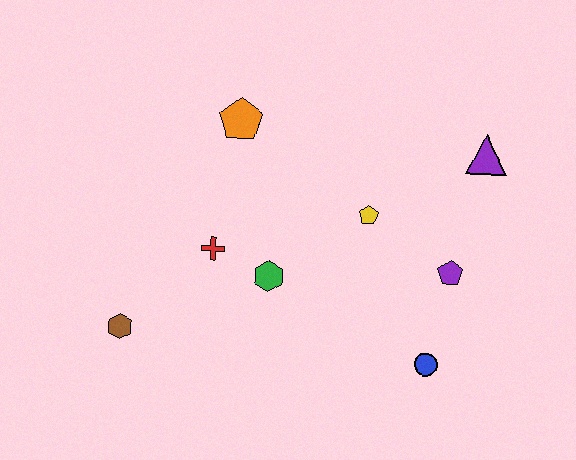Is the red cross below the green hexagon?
No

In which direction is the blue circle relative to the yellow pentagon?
The blue circle is below the yellow pentagon.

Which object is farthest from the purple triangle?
The brown hexagon is farthest from the purple triangle.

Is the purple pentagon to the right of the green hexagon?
Yes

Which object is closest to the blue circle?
The purple pentagon is closest to the blue circle.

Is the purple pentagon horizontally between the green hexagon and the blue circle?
No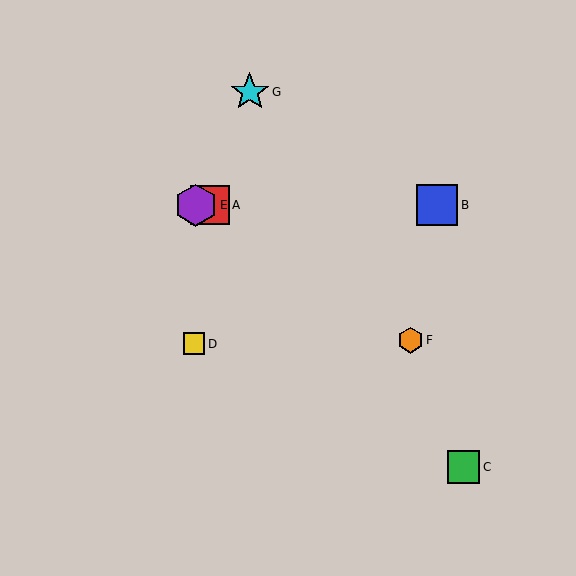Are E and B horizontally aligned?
Yes, both are at y≈205.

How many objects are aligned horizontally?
3 objects (A, B, E) are aligned horizontally.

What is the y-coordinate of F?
Object F is at y≈340.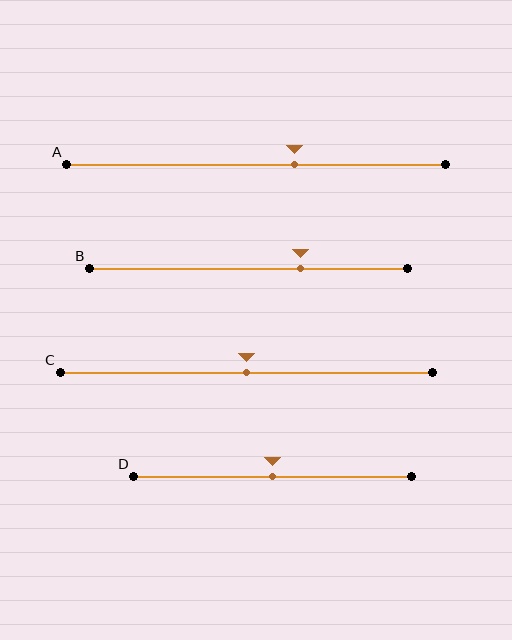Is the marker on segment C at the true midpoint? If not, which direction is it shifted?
Yes, the marker on segment C is at the true midpoint.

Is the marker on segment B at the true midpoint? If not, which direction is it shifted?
No, the marker on segment B is shifted to the right by about 16% of the segment length.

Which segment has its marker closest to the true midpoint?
Segment C has its marker closest to the true midpoint.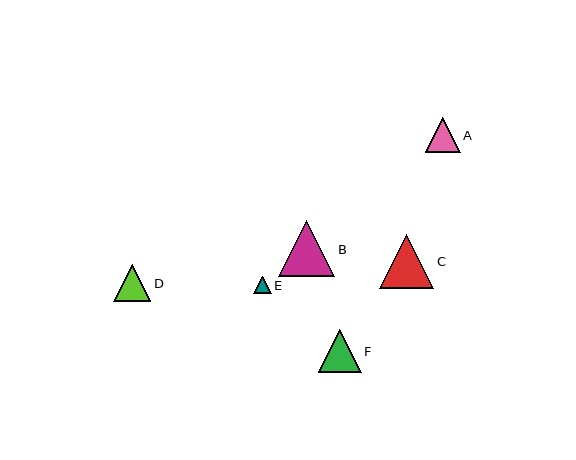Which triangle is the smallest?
Triangle E is the smallest with a size of approximately 17 pixels.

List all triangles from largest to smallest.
From largest to smallest: B, C, F, D, A, E.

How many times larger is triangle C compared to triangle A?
Triangle C is approximately 1.5 times the size of triangle A.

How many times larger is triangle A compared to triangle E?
Triangle A is approximately 2.0 times the size of triangle E.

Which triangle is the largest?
Triangle B is the largest with a size of approximately 56 pixels.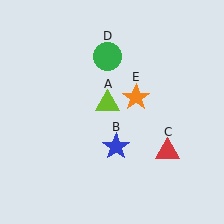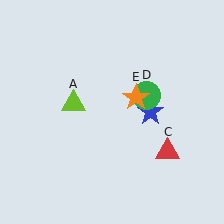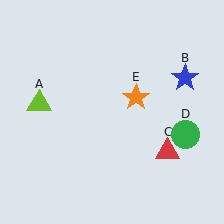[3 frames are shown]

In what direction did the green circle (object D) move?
The green circle (object D) moved down and to the right.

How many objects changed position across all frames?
3 objects changed position: lime triangle (object A), blue star (object B), green circle (object D).